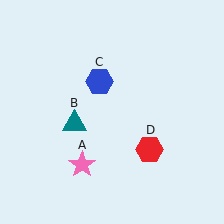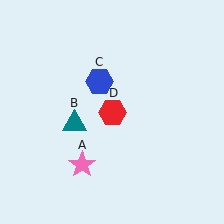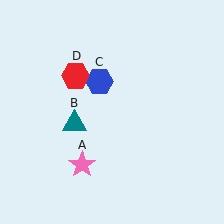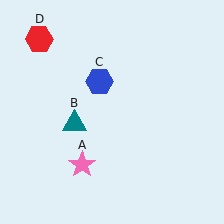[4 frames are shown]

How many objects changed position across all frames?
1 object changed position: red hexagon (object D).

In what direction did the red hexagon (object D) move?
The red hexagon (object D) moved up and to the left.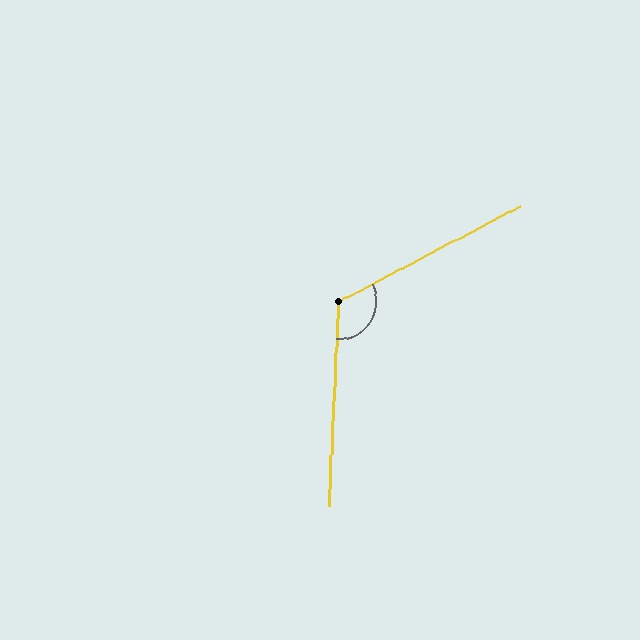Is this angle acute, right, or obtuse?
It is obtuse.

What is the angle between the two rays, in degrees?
Approximately 120 degrees.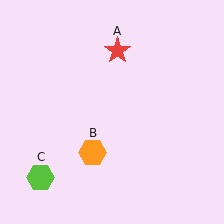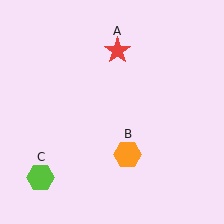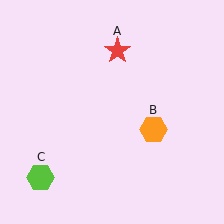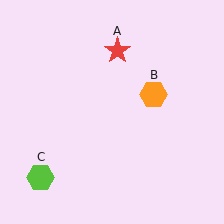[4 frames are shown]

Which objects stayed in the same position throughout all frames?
Red star (object A) and lime hexagon (object C) remained stationary.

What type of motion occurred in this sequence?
The orange hexagon (object B) rotated counterclockwise around the center of the scene.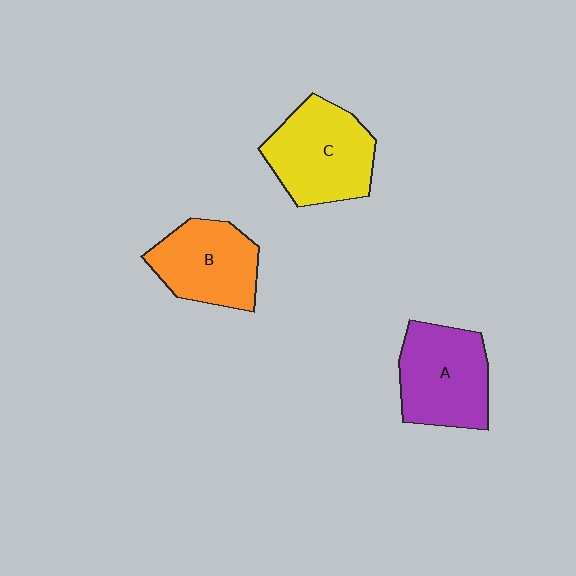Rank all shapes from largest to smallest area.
From largest to smallest: C (yellow), A (purple), B (orange).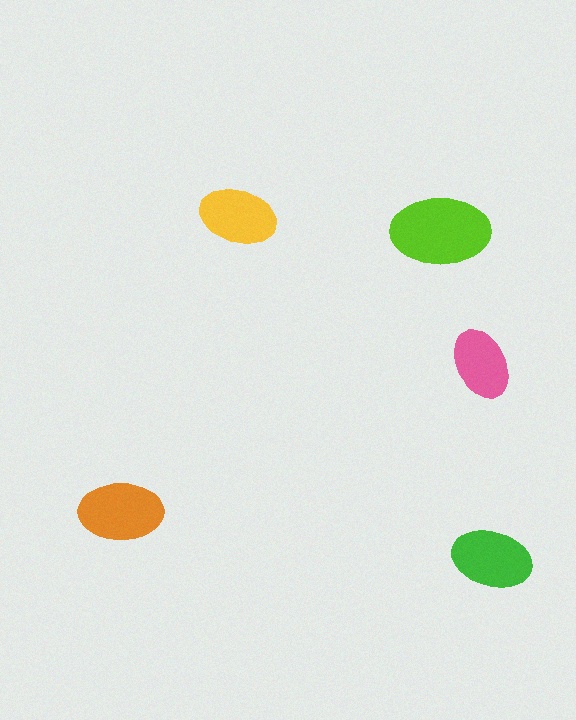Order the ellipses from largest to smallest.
the lime one, the orange one, the green one, the yellow one, the pink one.